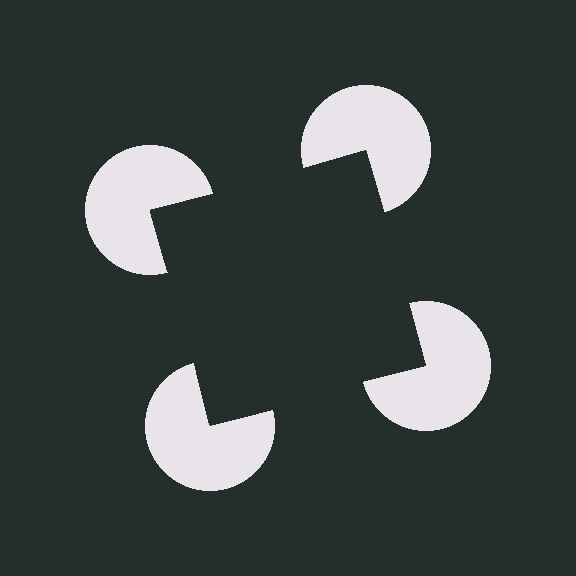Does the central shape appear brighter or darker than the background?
It typically appears slightly darker than the background, even though no actual brightness change is drawn.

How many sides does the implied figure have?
4 sides.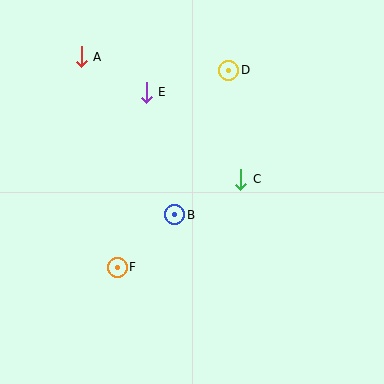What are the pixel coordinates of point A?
Point A is at (81, 57).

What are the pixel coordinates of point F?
Point F is at (117, 267).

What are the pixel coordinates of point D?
Point D is at (229, 70).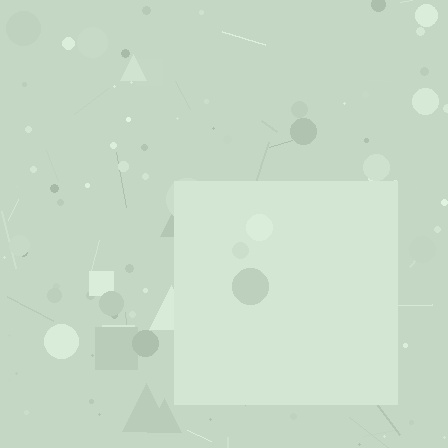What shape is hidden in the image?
A square is hidden in the image.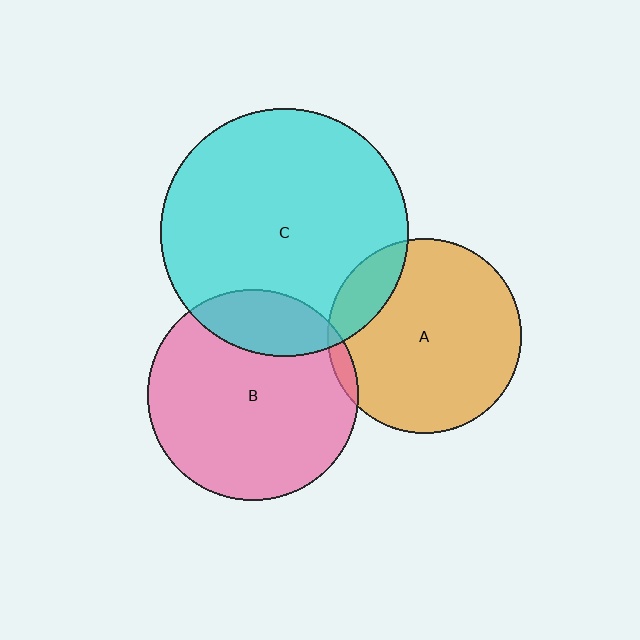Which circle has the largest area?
Circle C (cyan).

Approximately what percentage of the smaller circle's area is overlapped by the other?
Approximately 5%.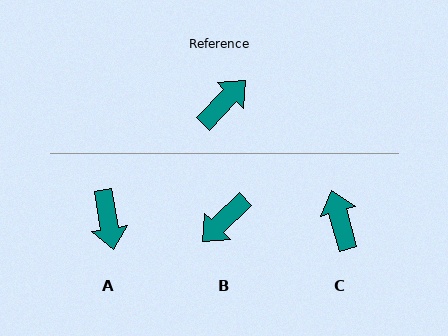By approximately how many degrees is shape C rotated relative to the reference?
Approximately 60 degrees counter-clockwise.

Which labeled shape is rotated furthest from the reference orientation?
B, about 179 degrees away.